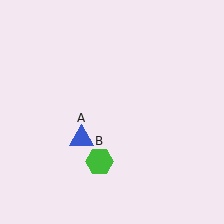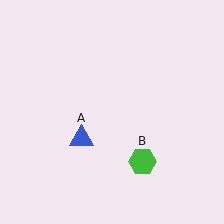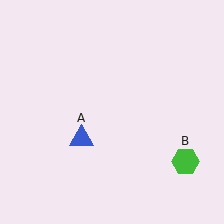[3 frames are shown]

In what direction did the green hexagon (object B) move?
The green hexagon (object B) moved right.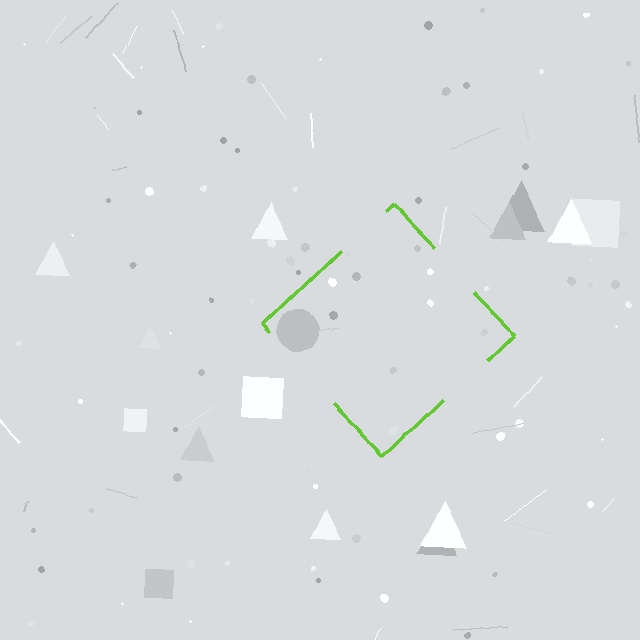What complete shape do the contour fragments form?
The contour fragments form a diamond.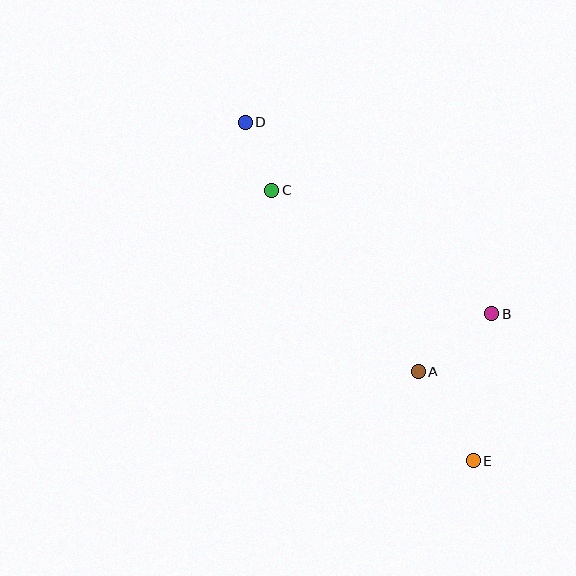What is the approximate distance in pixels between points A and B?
The distance between A and B is approximately 94 pixels.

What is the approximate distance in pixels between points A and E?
The distance between A and E is approximately 105 pixels.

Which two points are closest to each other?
Points C and D are closest to each other.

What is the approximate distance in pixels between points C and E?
The distance between C and E is approximately 337 pixels.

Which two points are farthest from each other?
Points D and E are farthest from each other.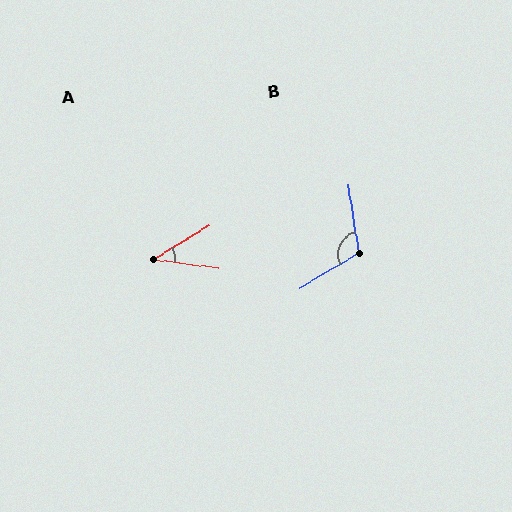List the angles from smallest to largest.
A (39°), B (111°).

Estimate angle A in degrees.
Approximately 39 degrees.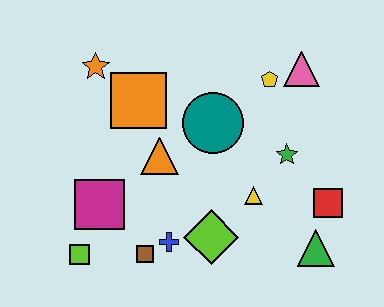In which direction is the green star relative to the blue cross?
The green star is to the right of the blue cross.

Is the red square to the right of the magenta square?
Yes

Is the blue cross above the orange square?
No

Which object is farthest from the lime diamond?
The orange star is farthest from the lime diamond.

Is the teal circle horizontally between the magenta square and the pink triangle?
Yes